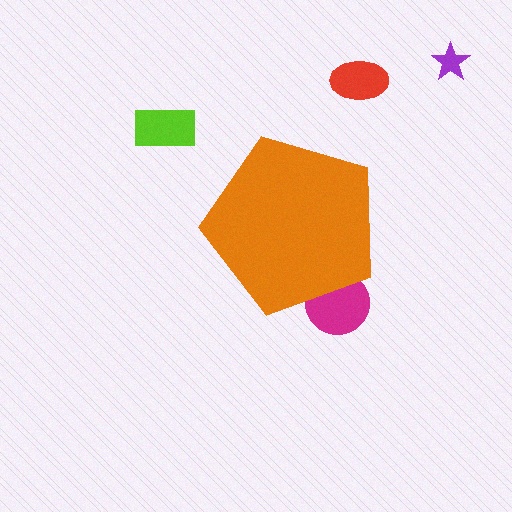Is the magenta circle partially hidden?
Yes, the magenta circle is partially hidden behind the orange pentagon.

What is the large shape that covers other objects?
An orange pentagon.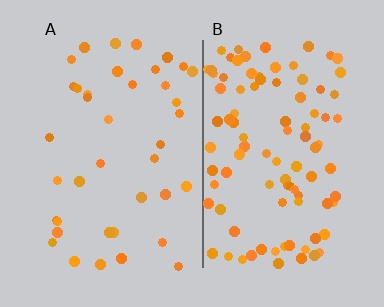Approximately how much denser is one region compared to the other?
Approximately 2.5× — region B over region A.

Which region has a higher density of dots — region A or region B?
B (the right).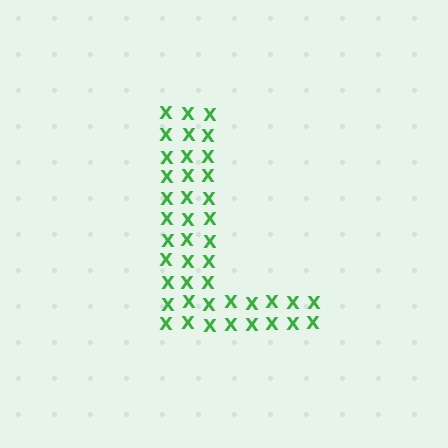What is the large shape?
The large shape is the letter L.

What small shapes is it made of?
It is made of small letter X's.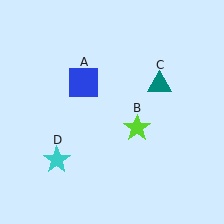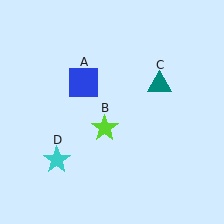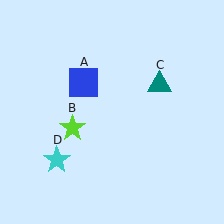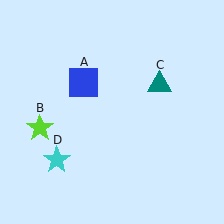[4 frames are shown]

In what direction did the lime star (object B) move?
The lime star (object B) moved left.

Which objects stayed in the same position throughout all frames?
Blue square (object A) and teal triangle (object C) and cyan star (object D) remained stationary.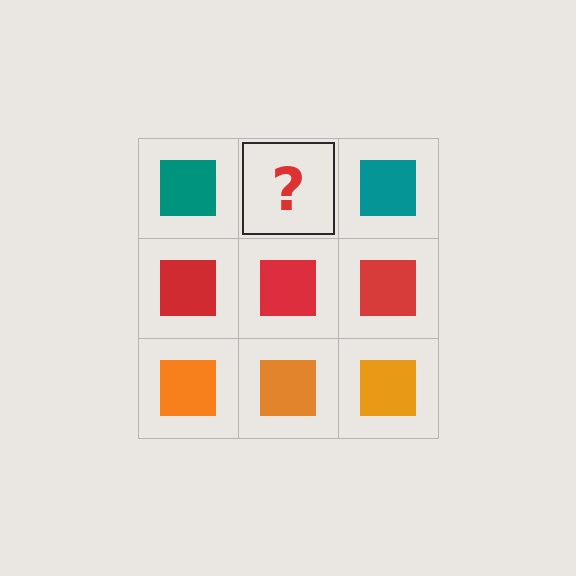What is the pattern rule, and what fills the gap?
The rule is that each row has a consistent color. The gap should be filled with a teal square.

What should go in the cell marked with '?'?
The missing cell should contain a teal square.